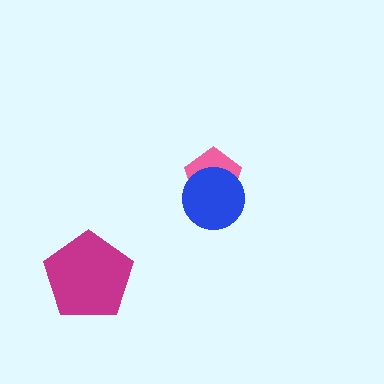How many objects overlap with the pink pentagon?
1 object overlaps with the pink pentagon.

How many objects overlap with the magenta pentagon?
0 objects overlap with the magenta pentagon.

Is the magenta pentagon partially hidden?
No, no other shape covers it.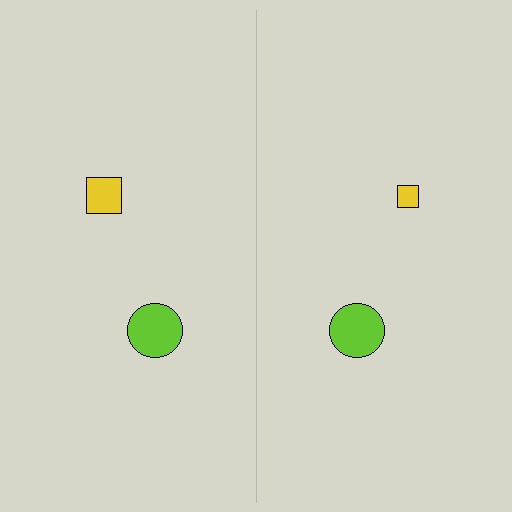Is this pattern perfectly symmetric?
No, the pattern is not perfectly symmetric. The yellow square on the right side has a different size than its mirror counterpart.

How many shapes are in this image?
There are 4 shapes in this image.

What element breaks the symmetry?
The yellow square on the right side has a different size than its mirror counterpart.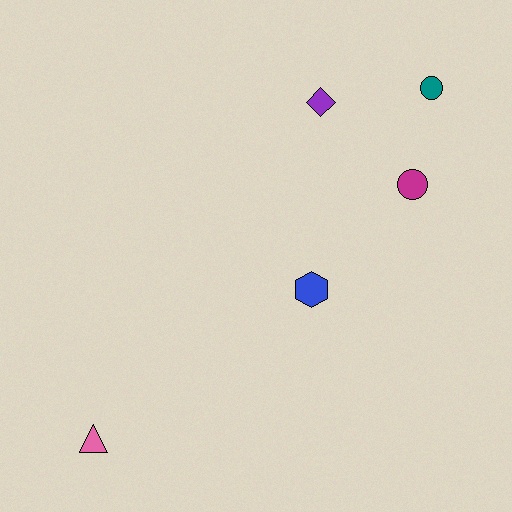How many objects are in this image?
There are 5 objects.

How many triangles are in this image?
There is 1 triangle.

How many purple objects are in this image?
There is 1 purple object.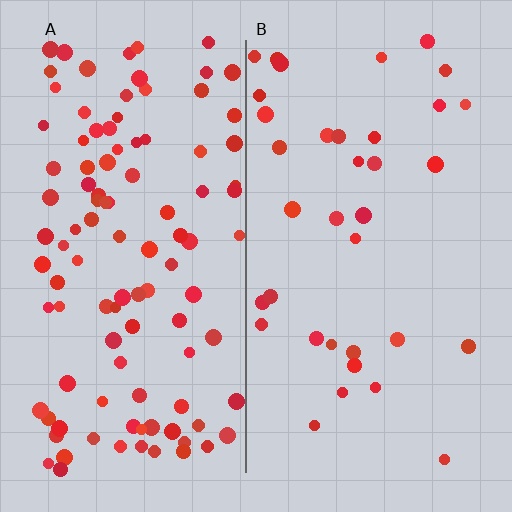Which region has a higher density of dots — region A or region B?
A (the left).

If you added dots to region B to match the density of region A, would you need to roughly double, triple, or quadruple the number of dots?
Approximately triple.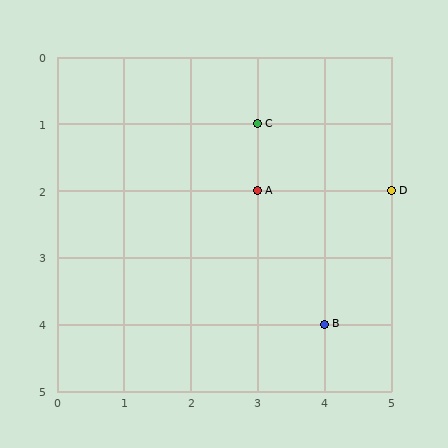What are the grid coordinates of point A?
Point A is at grid coordinates (3, 2).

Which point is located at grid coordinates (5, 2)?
Point D is at (5, 2).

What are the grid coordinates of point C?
Point C is at grid coordinates (3, 1).